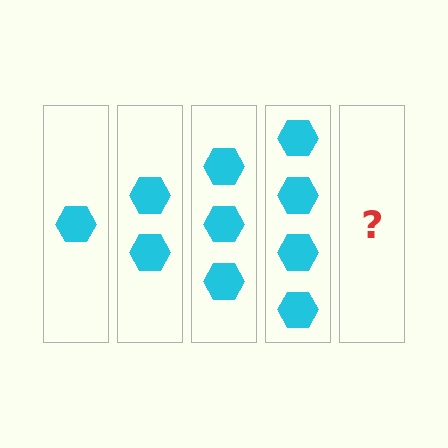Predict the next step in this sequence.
The next step is 5 hexagons.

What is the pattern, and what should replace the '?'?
The pattern is that each step adds one more hexagon. The '?' should be 5 hexagons.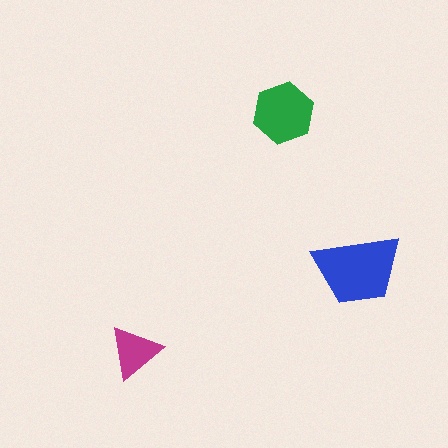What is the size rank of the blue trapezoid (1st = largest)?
1st.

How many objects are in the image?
There are 3 objects in the image.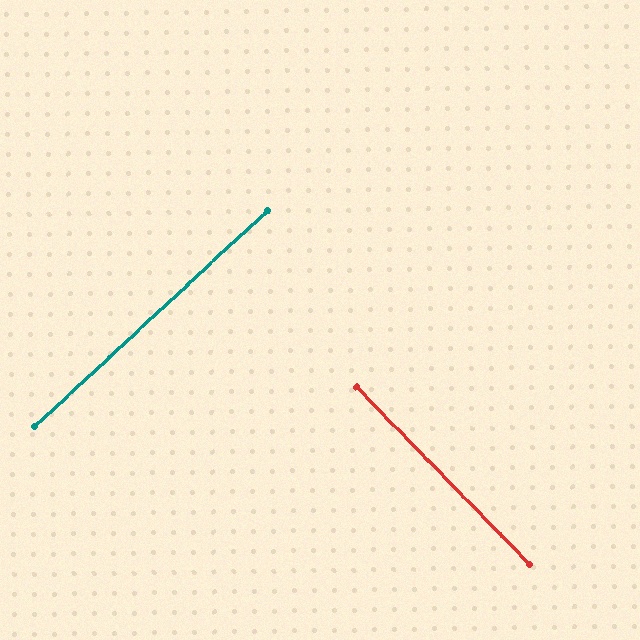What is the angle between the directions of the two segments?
Approximately 89 degrees.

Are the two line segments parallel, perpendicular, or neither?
Perpendicular — they meet at approximately 89°.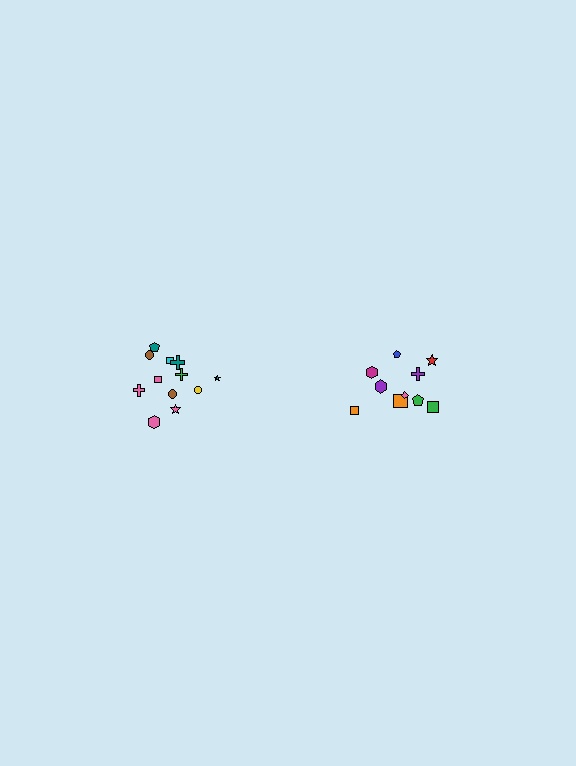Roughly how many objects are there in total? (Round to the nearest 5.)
Roughly 20 objects in total.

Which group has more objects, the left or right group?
The left group.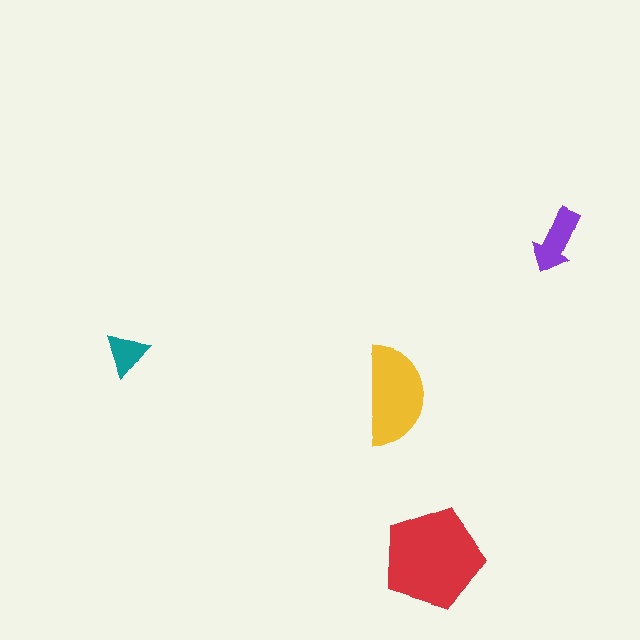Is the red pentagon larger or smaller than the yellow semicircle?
Larger.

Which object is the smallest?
The teal triangle.